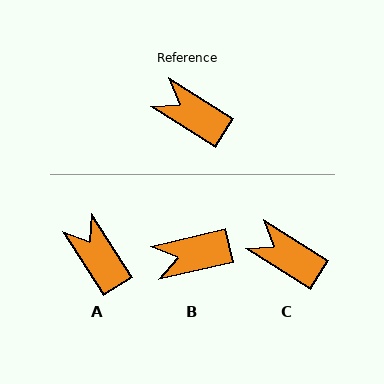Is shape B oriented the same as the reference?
No, it is off by about 45 degrees.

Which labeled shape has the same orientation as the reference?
C.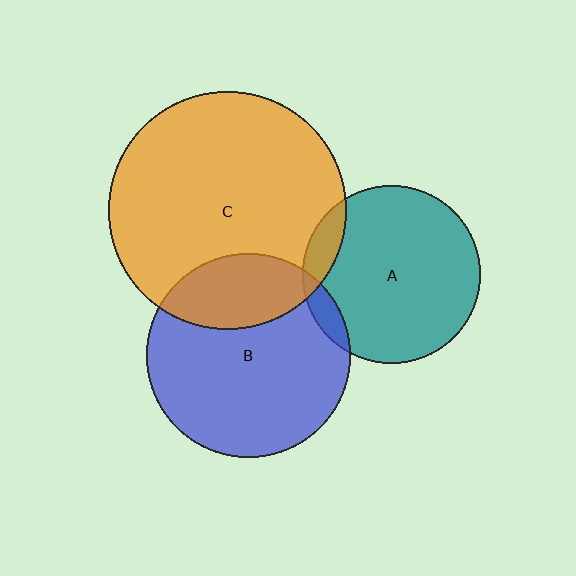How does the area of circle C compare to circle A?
Approximately 1.8 times.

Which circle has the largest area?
Circle C (orange).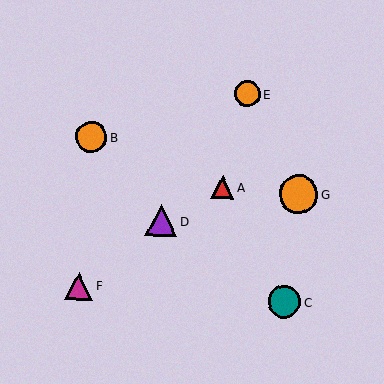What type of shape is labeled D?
Shape D is a purple triangle.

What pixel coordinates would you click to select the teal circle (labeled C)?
Click at (284, 302) to select the teal circle C.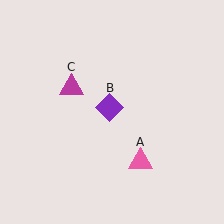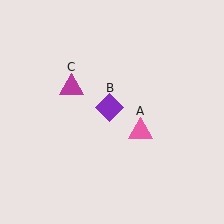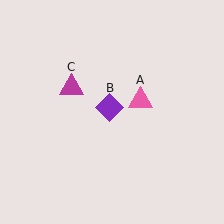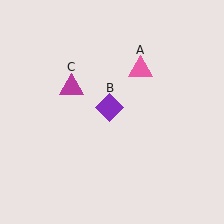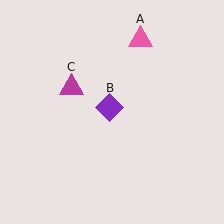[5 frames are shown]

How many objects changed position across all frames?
1 object changed position: pink triangle (object A).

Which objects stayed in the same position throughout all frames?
Purple diamond (object B) and magenta triangle (object C) remained stationary.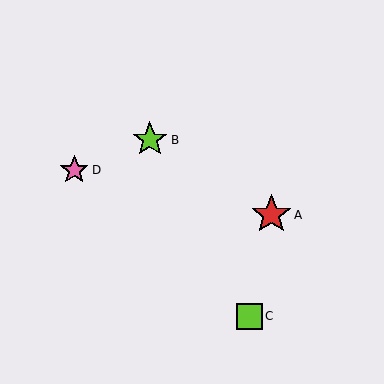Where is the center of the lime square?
The center of the lime square is at (249, 316).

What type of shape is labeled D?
Shape D is a pink star.